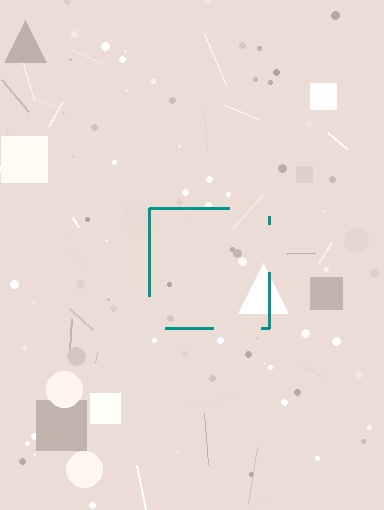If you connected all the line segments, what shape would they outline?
They would outline a square.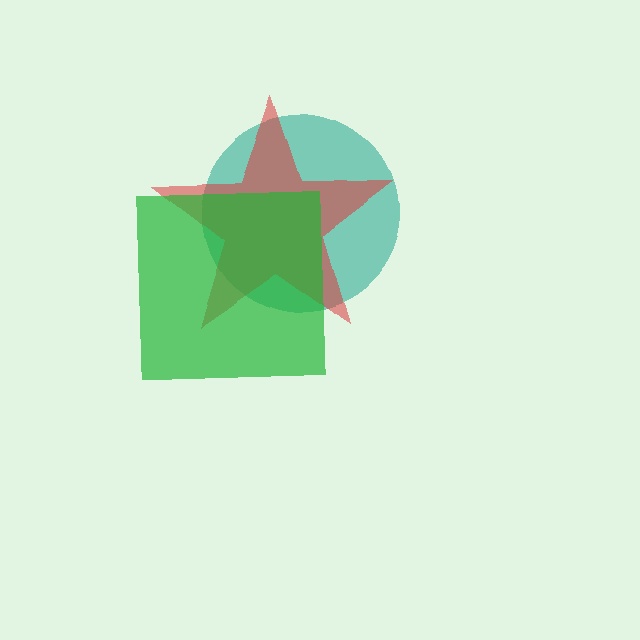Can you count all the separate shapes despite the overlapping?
Yes, there are 3 separate shapes.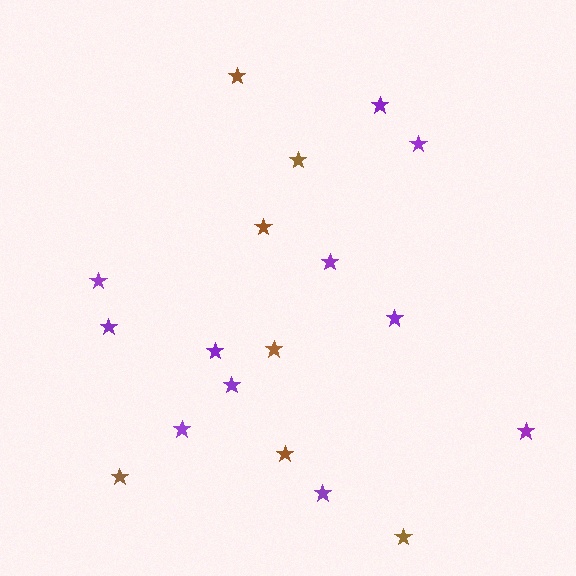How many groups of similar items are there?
There are 2 groups: one group of purple stars (11) and one group of brown stars (7).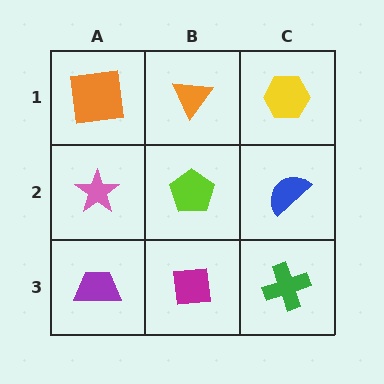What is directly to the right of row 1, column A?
An orange triangle.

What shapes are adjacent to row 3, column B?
A lime pentagon (row 2, column B), a purple trapezoid (row 3, column A), a green cross (row 3, column C).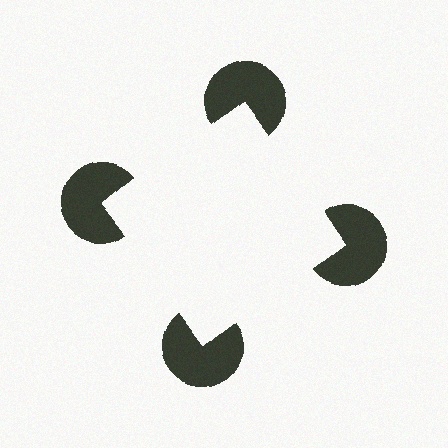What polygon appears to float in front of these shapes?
An illusory square — its edges are inferred from the aligned wedge cuts in the pac-man discs, not physically drawn.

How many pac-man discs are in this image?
There are 4 — one at each vertex of the illusory square.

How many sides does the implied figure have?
4 sides.